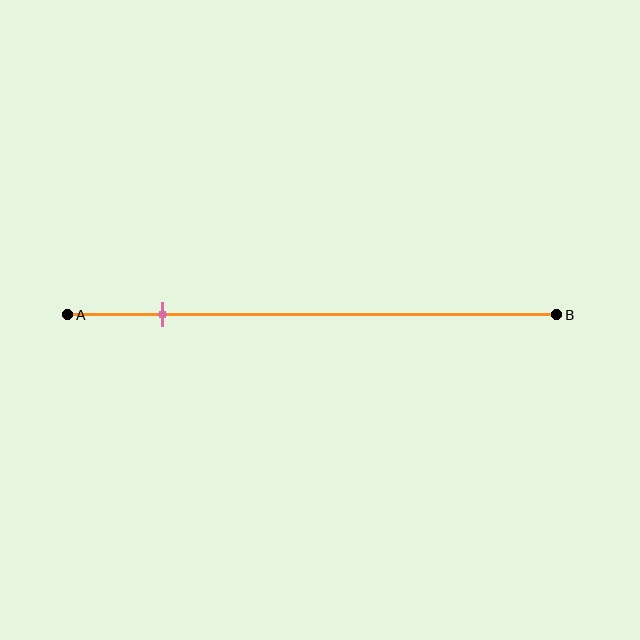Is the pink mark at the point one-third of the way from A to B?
No, the mark is at about 20% from A, not at the 33% one-third point.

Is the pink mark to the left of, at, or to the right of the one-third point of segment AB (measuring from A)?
The pink mark is to the left of the one-third point of segment AB.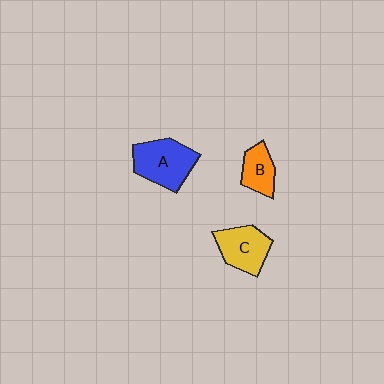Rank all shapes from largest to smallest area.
From largest to smallest: A (blue), C (yellow), B (orange).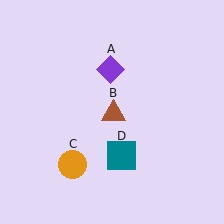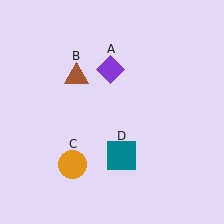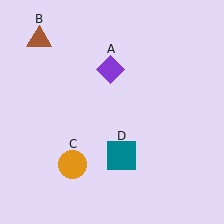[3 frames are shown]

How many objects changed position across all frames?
1 object changed position: brown triangle (object B).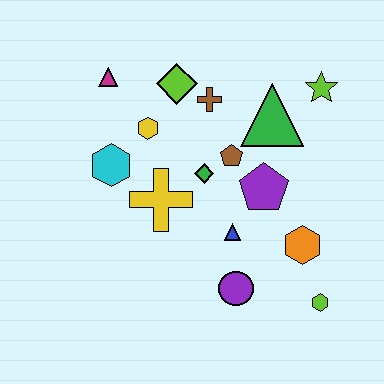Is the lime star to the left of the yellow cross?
No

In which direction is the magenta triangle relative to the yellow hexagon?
The magenta triangle is above the yellow hexagon.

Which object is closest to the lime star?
The green triangle is closest to the lime star.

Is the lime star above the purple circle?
Yes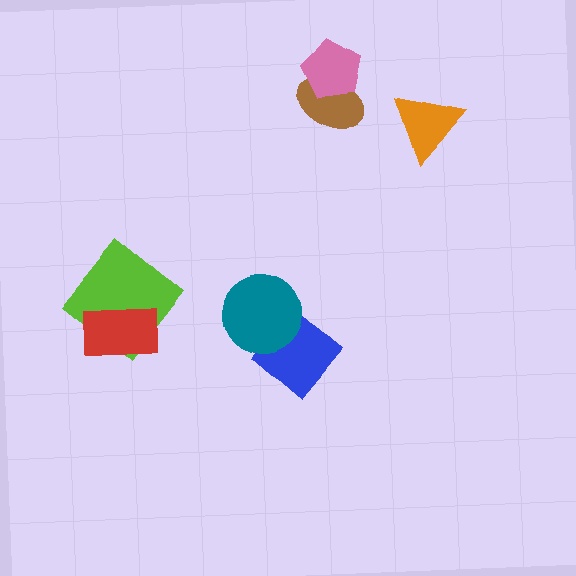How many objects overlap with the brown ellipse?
1 object overlaps with the brown ellipse.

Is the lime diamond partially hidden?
Yes, it is partially covered by another shape.